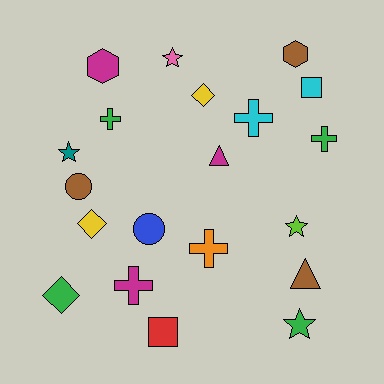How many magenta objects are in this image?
There are 3 magenta objects.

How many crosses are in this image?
There are 5 crosses.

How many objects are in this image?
There are 20 objects.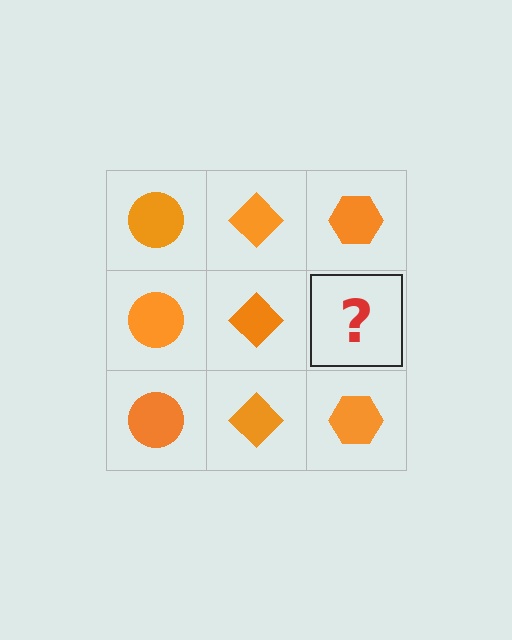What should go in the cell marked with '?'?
The missing cell should contain an orange hexagon.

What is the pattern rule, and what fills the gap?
The rule is that each column has a consistent shape. The gap should be filled with an orange hexagon.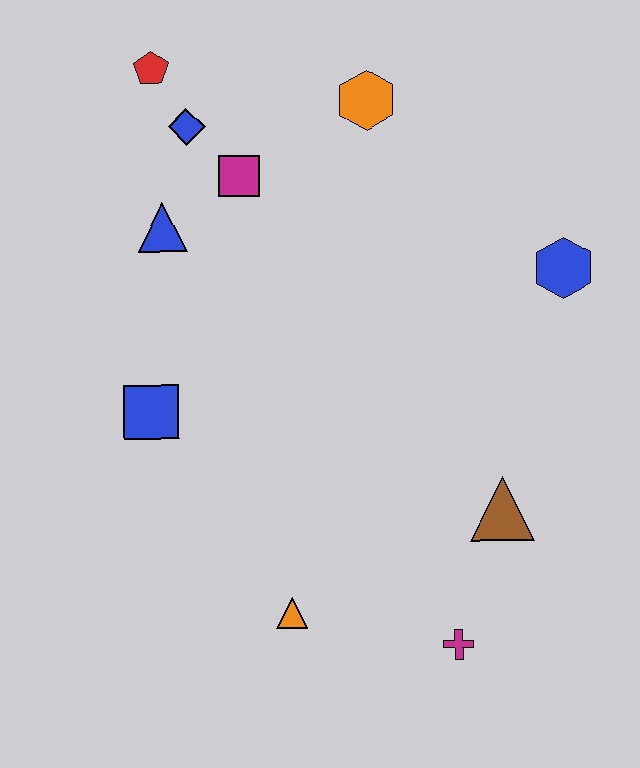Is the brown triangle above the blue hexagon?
No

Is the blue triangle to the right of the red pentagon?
Yes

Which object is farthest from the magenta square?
The magenta cross is farthest from the magenta square.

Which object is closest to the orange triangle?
The magenta cross is closest to the orange triangle.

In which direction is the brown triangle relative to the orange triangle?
The brown triangle is to the right of the orange triangle.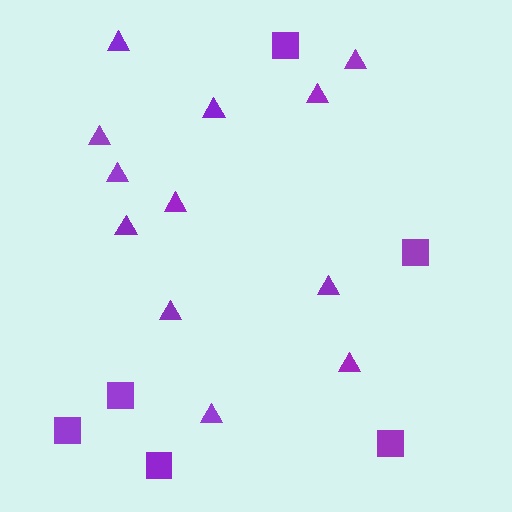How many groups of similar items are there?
There are 2 groups: one group of squares (6) and one group of triangles (12).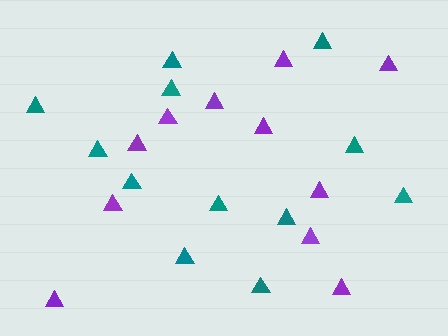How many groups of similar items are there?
There are 2 groups: one group of teal triangles (12) and one group of purple triangles (11).